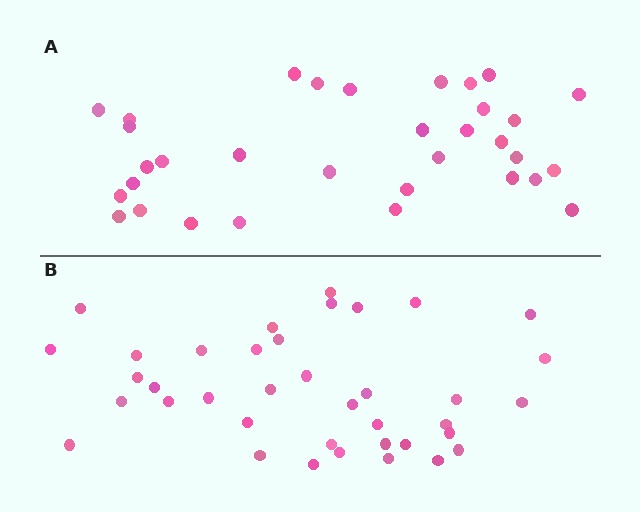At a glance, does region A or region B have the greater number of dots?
Region B (the bottom region) has more dots.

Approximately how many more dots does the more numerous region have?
Region B has about 5 more dots than region A.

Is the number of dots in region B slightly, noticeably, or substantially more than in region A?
Region B has only slightly more — the two regions are fairly close. The ratio is roughly 1.2 to 1.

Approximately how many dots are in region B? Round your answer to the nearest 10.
About 40 dots. (The exact count is 38, which rounds to 40.)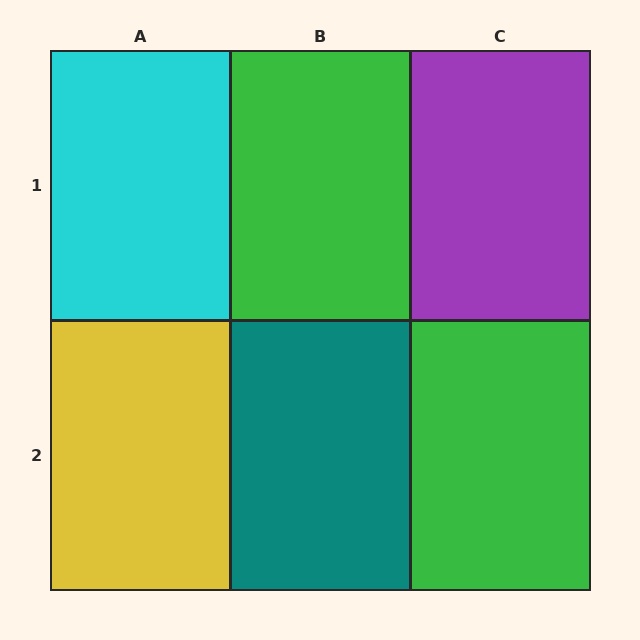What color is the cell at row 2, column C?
Green.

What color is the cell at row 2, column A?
Yellow.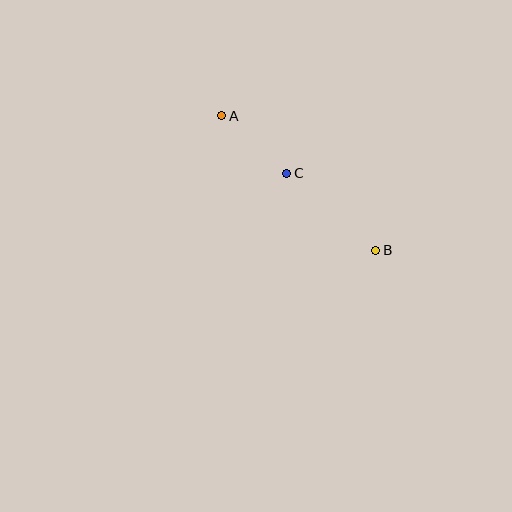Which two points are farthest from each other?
Points A and B are farthest from each other.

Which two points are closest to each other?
Points A and C are closest to each other.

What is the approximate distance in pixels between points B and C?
The distance between B and C is approximately 118 pixels.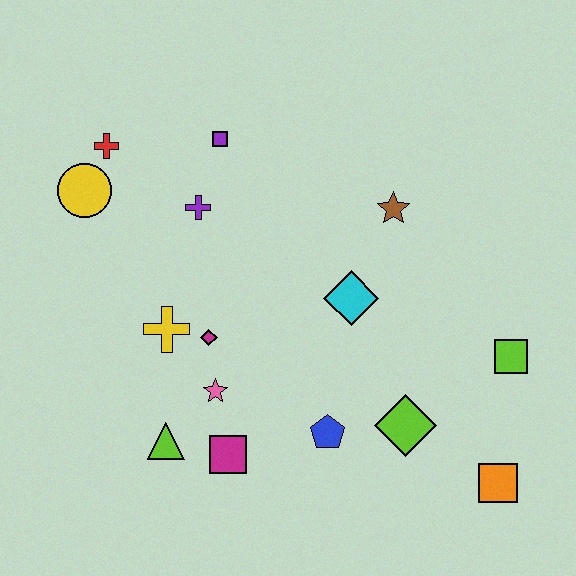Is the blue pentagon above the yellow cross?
No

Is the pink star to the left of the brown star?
Yes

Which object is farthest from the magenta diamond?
The orange square is farthest from the magenta diamond.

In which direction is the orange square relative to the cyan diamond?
The orange square is below the cyan diamond.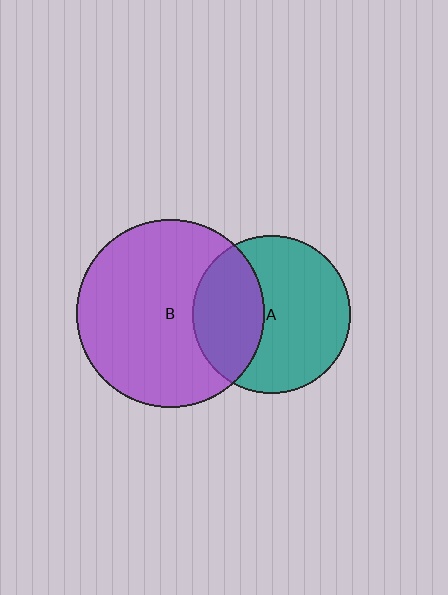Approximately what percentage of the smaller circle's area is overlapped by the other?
Approximately 35%.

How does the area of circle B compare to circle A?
Approximately 1.4 times.